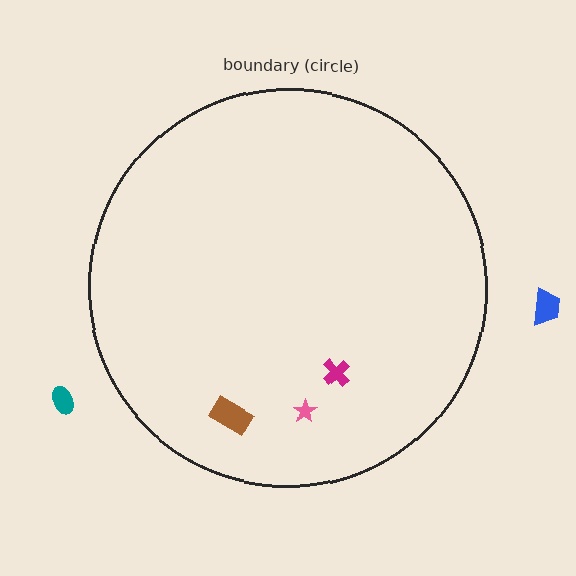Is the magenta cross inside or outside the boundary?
Inside.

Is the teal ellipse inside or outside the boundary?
Outside.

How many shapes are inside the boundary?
3 inside, 2 outside.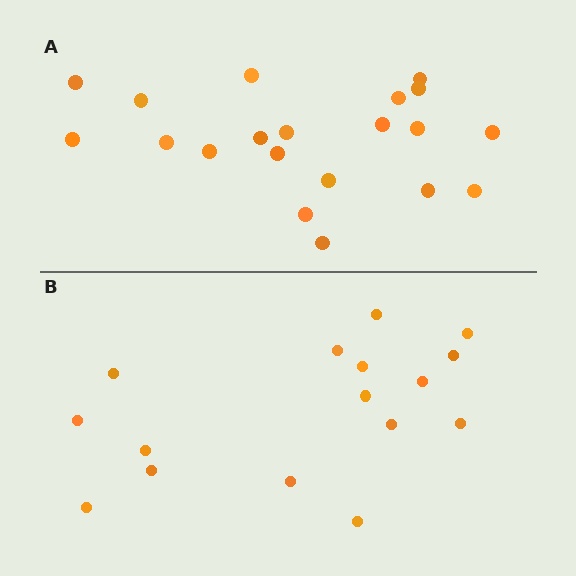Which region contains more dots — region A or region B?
Region A (the top region) has more dots.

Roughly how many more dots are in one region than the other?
Region A has about 4 more dots than region B.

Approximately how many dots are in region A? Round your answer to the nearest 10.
About 20 dots.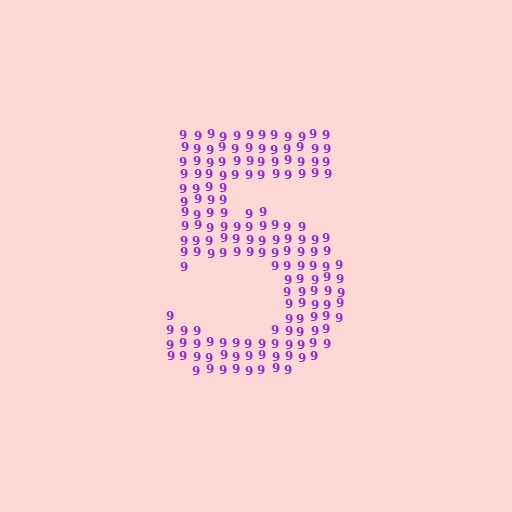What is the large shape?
The large shape is the digit 5.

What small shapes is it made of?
It is made of small digit 9's.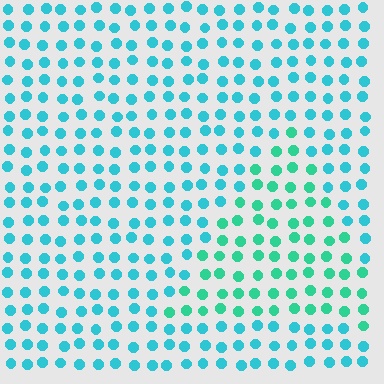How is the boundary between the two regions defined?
The boundary is defined purely by a slight shift in hue (about 28 degrees). Spacing, size, and orientation are identical on both sides.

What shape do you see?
I see a triangle.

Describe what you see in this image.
The image is filled with small cyan elements in a uniform arrangement. A triangle-shaped region is visible where the elements are tinted to a slightly different hue, forming a subtle color boundary.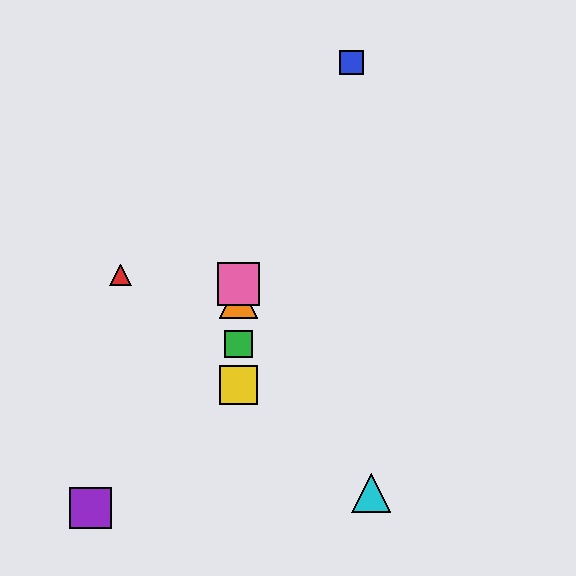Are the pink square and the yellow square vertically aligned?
Yes, both are at x≈239.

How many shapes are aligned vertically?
4 shapes (the green square, the yellow square, the orange triangle, the pink square) are aligned vertically.